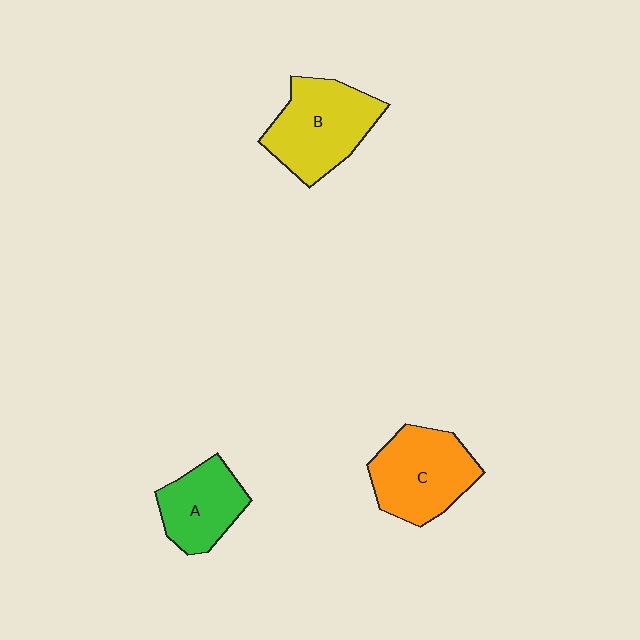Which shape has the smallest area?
Shape A (green).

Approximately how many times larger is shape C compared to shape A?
Approximately 1.3 times.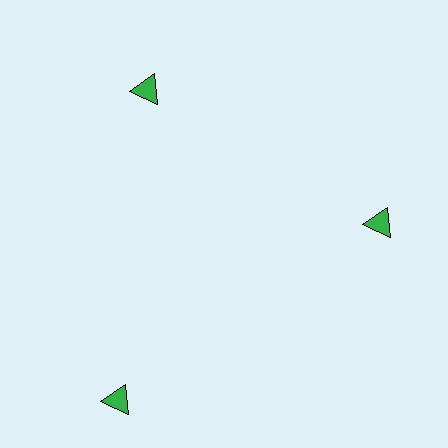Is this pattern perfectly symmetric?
No. The 3 green triangles are arranged in a ring, but one element near the 7 o'clock position is pushed outward from the center, breaking the 3-fold rotational symmetry.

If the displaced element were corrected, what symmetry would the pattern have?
It would have 3-fold rotational symmetry — the pattern would map onto itself every 120 degrees.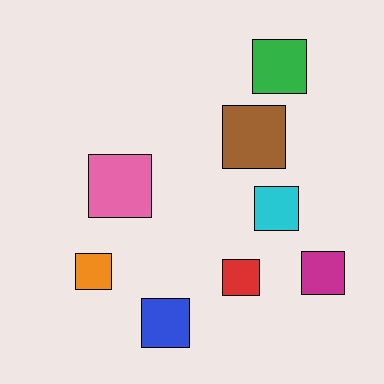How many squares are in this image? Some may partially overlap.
There are 8 squares.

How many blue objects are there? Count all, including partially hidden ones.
There is 1 blue object.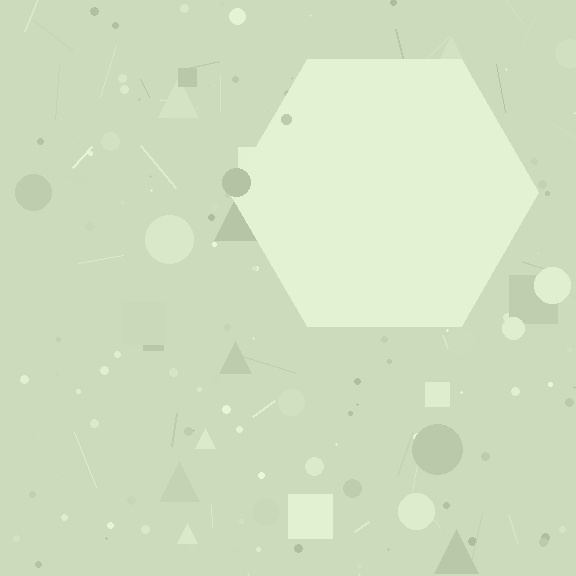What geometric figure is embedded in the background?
A hexagon is embedded in the background.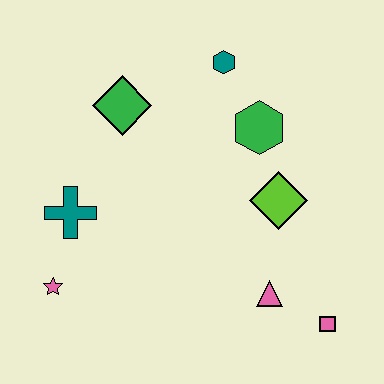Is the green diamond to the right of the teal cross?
Yes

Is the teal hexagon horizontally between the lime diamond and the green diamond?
Yes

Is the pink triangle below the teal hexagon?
Yes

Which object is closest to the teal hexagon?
The green hexagon is closest to the teal hexagon.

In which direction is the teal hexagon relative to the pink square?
The teal hexagon is above the pink square.